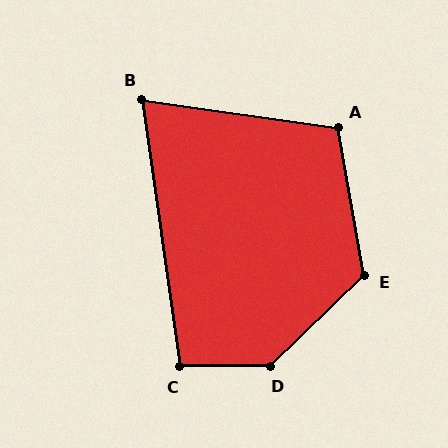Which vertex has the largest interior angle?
D, at approximately 136 degrees.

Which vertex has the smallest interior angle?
B, at approximately 74 degrees.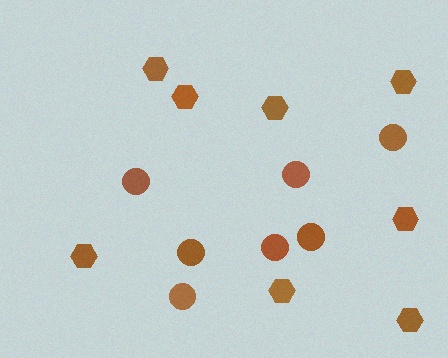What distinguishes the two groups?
There are 2 groups: one group of circles (7) and one group of hexagons (8).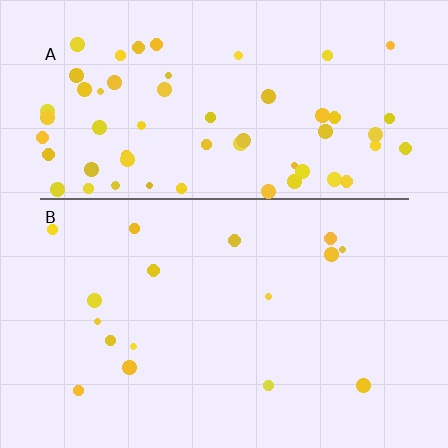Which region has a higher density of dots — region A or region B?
A (the top).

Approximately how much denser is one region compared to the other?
Approximately 3.8× — region A over region B.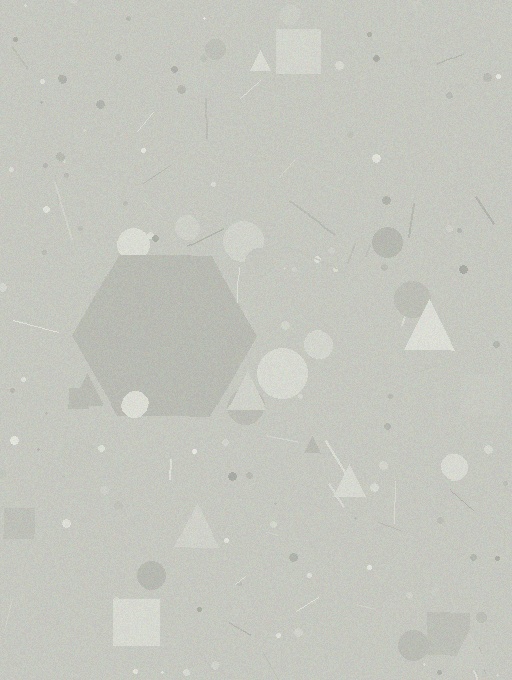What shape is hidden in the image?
A hexagon is hidden in the image.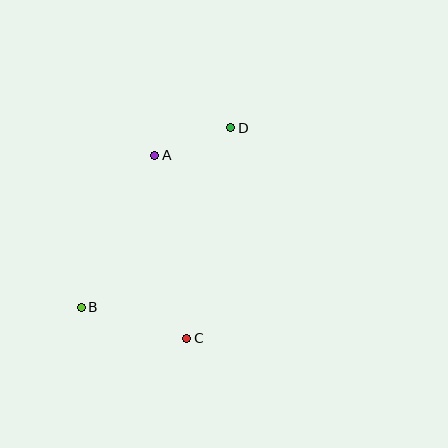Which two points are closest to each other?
Points A and D are closest to each other.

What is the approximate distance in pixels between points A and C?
The distance between A and C is approximately 186 pixels.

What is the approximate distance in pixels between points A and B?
The distance between A and B is approximately 169 pixels.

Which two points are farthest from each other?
Points B and D are farthest from each other.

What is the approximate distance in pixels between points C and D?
The distance between C and D is approximately 215 pixels.